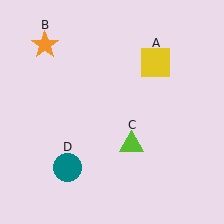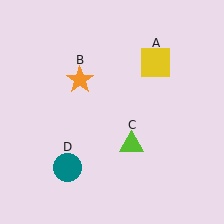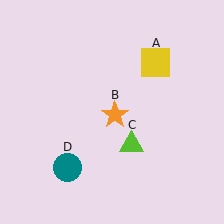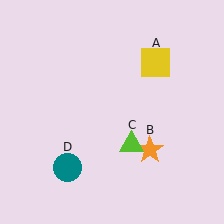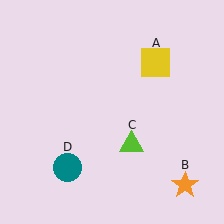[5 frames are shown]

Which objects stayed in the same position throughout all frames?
Yellow square (object A) and lime triangle (object C) and teal circle (object D) remained stationary.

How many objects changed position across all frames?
1 object changed position: orange star (object B).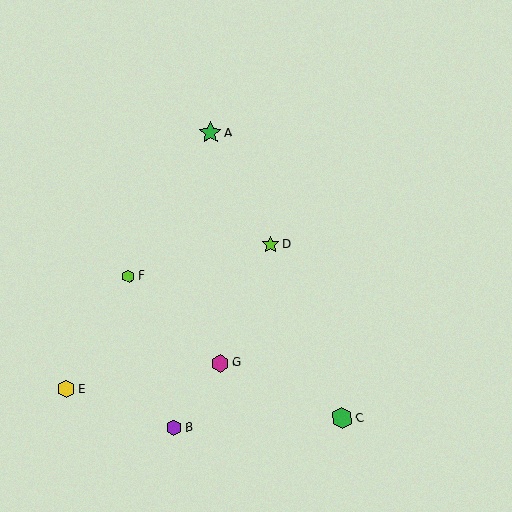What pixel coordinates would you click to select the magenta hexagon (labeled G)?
Click at (221, 363) to select the magenta hexagon G.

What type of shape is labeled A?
Shape A is a green star.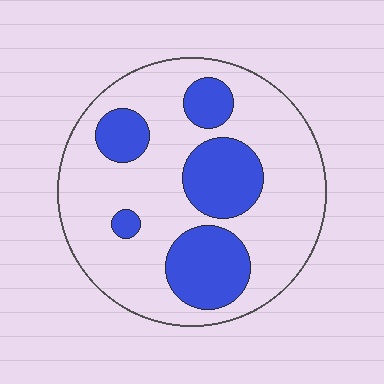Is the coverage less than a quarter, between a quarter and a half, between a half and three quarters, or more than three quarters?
Between a quarter and a half.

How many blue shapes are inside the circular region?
5.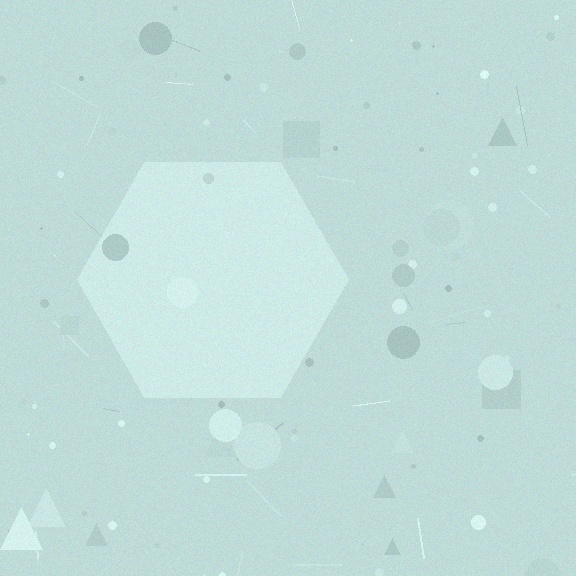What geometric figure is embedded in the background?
A hexagon is embedded in the background.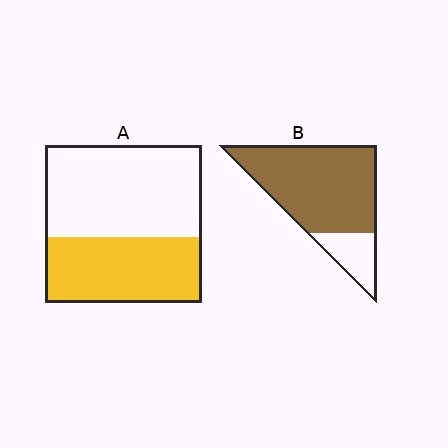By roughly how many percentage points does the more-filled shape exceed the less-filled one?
By roughly 40 percentage points (B over A).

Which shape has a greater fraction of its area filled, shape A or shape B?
Shape B.